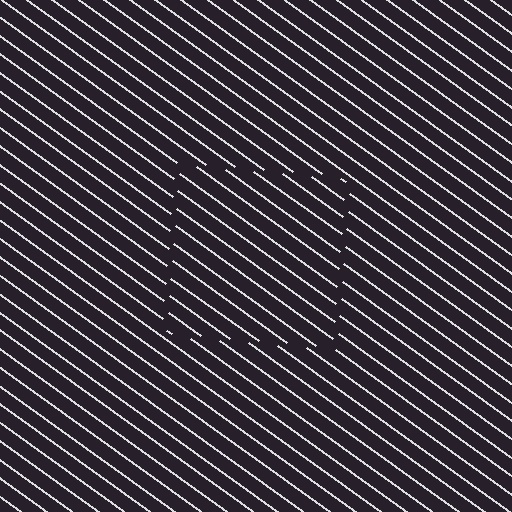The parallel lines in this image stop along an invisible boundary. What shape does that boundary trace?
An illusory square. The interior of the shape contains the same grating, shifted by half a period — the contour is defined by the phase discontinuity where line-ends from the inner and outer gratings abut.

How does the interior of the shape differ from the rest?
The interior of the shape contains the same grating, shifted by half a period — the contour is defined by the phase discontinuity where line-ends from the inner and outer gratings abut.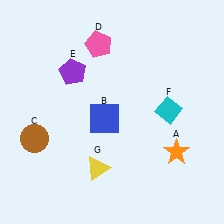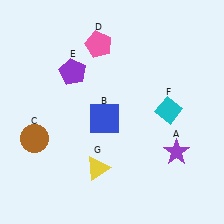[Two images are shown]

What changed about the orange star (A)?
In Image 1, A is orange. In Image 2, it changed to purple.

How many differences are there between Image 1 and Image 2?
There is 1 difference between the two images.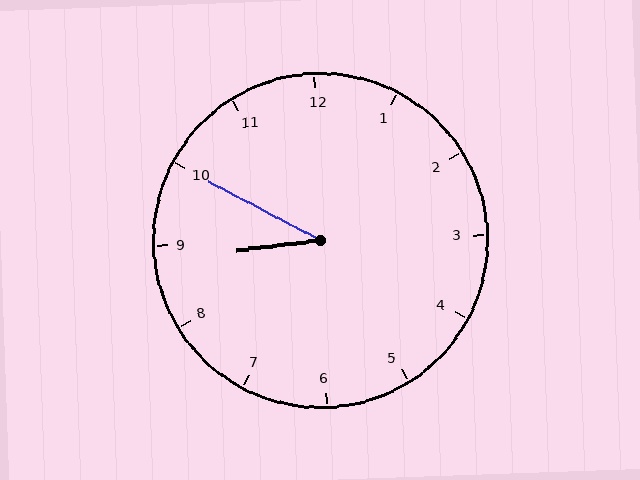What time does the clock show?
8:50.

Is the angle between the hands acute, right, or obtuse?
It is acute.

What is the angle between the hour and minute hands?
Approximately 35 degrees.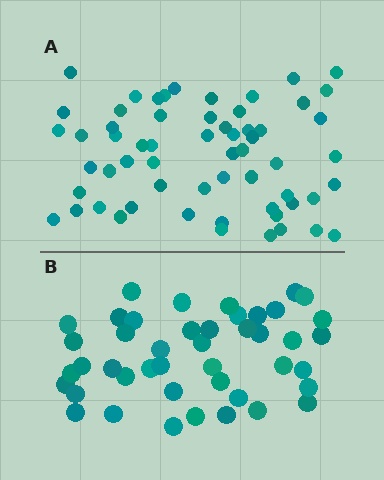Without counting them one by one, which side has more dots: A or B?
Region A (the top region) has more dots.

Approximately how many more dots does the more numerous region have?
Region A has approximately 15 more dots than region B.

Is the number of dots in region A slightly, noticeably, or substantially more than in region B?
Region A has noticeably more, but not dramatically so. The ratio is roughly 1.4 to 1.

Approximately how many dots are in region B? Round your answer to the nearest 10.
About 40 dots. (The exact count is 44, which rounds to 40.)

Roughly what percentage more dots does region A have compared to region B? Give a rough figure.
About 35% more.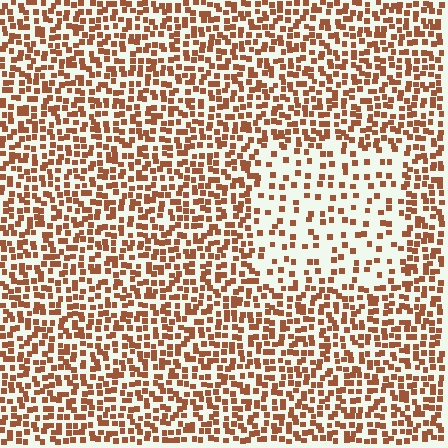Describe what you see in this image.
The image contains small brown elements arranged at two different densities. A rectangle-shaped region is visible where the elements are less densely packed than the surrounding area.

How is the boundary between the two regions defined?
The boundary is defined by a change in element density (approximately 2.3x ratio). All elements are the same color, size, and shape.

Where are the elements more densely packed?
The elements are more densely packed outside the rectangle boundary.